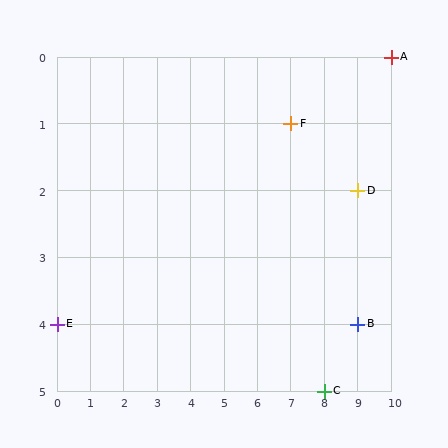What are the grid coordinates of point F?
Point F is at grid coordinates (7, 1).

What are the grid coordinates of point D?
Point D is at grid coordinates (9, 2).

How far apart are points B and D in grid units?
Points B and D are 2 rows apart.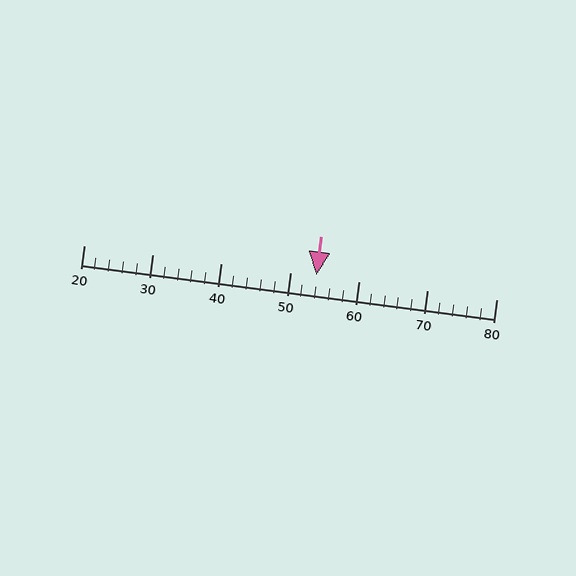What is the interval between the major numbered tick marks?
The major tick marks are spaced 10 units apart.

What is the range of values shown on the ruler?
The ruler shows values from 20 to 80.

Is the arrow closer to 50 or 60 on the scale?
The arrow is closer to 50.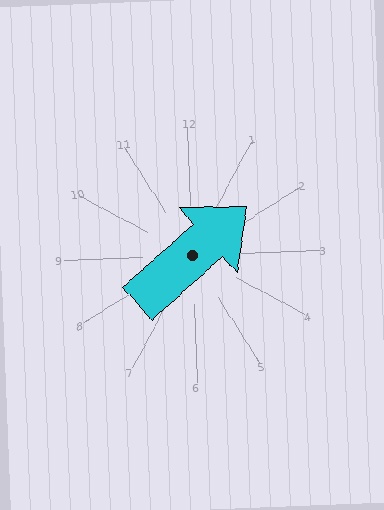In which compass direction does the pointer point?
Northeast.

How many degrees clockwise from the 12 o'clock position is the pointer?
Approximately 51 degrees.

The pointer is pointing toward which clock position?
Roughly 2 o'clock.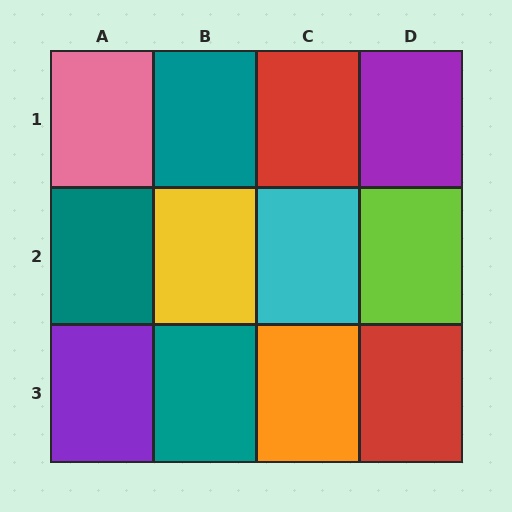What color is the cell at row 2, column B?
Yellow.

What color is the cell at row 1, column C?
Red.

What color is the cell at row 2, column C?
Cyan.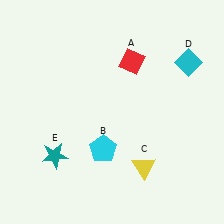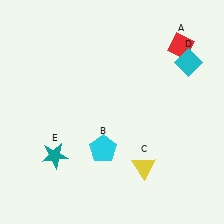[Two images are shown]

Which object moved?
The red diamond (A) moved right.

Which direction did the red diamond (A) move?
The red diamond (A) moved right.